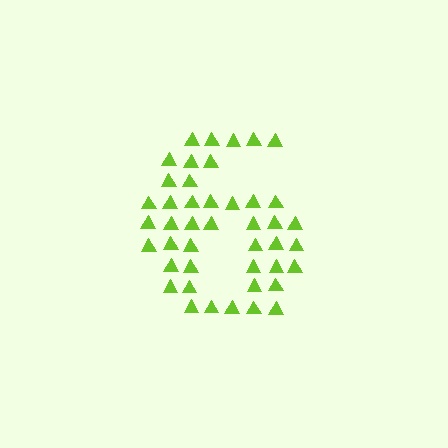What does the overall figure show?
The overall figure shows the digit 6.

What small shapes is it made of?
It is made of small triangles.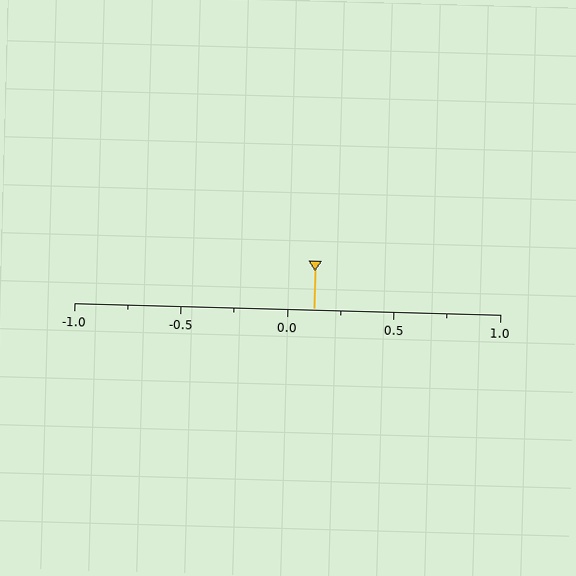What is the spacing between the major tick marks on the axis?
The major ticks are spaced 0.5 apart.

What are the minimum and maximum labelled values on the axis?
The axis runs from -1.0 to 1.0.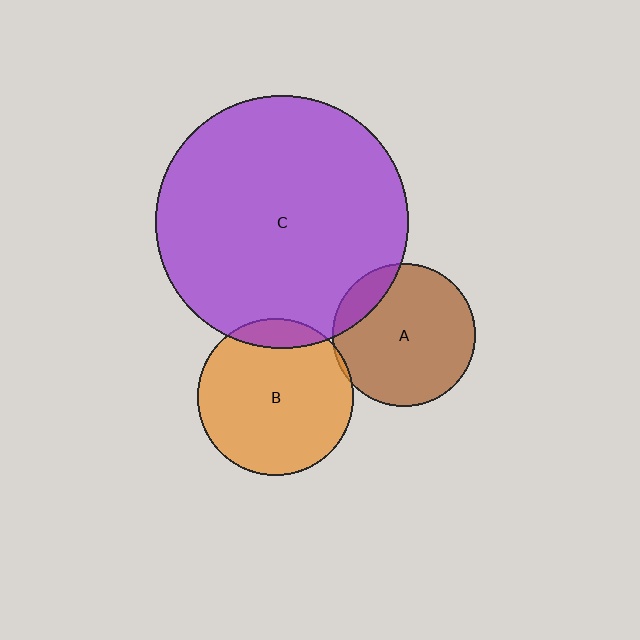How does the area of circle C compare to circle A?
Approximately 3.1 times.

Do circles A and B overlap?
Yes.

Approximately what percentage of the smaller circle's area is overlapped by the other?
Approximately 5%.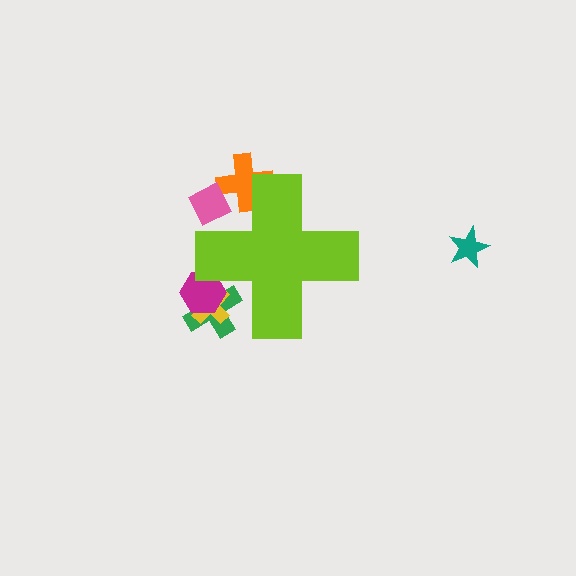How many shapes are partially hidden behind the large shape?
5 shapes are partially hidden.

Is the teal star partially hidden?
No, the teal star is fully visible.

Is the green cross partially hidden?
Yes, the green cross is partially hidden behind the lime cross.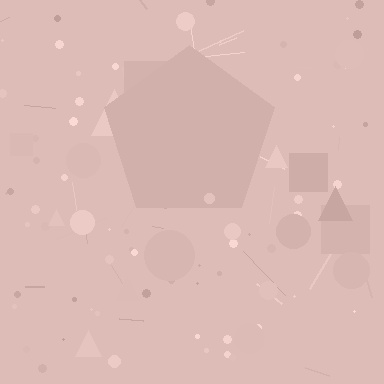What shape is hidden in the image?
A pentagon is hidden in the image.